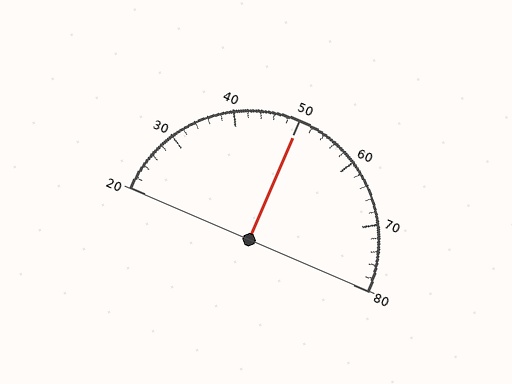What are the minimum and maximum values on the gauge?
The gauge ranges from 20 to 80.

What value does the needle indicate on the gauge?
The needle indicates approximately 50.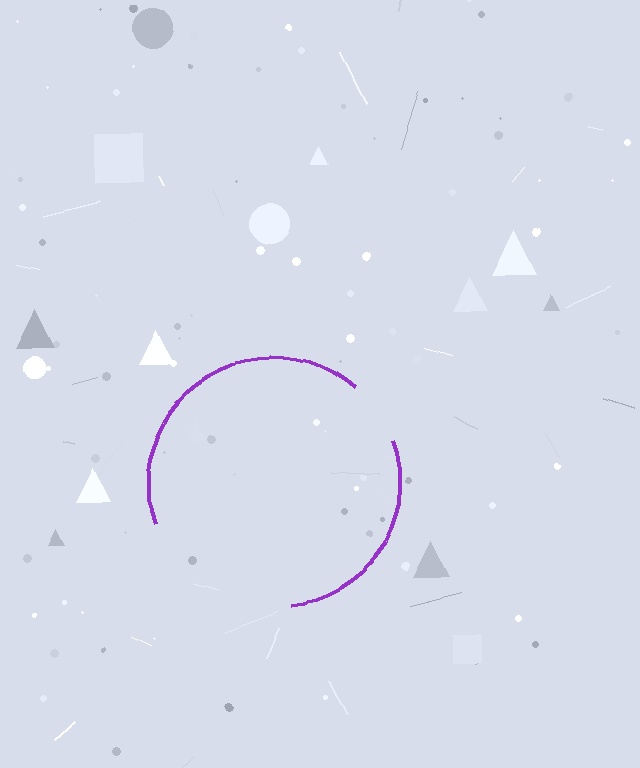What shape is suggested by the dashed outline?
The dashed outline suggests a circle.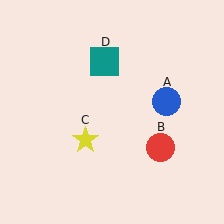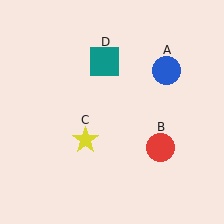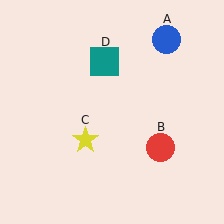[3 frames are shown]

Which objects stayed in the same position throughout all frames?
Red circle (object B) and yellow star (object C) and teal square (object D) remained stationary.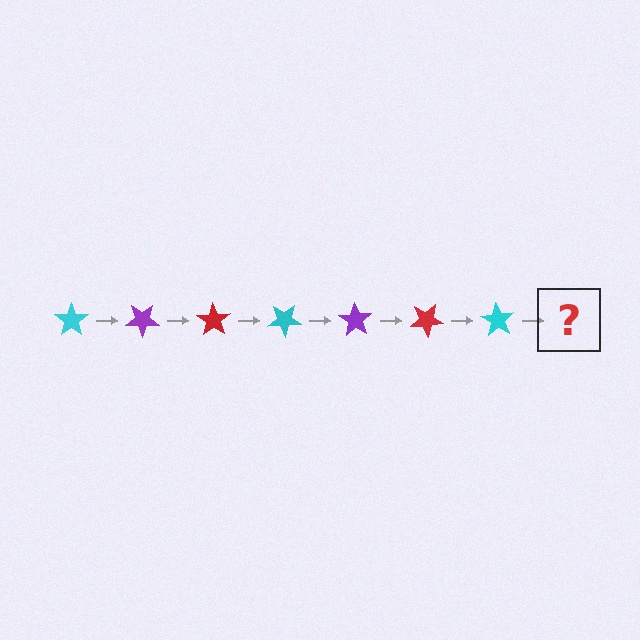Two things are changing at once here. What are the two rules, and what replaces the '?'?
The two rules are that it rotates 35 degrees each step and the color cycles through cyan, purple, and red. The '?' should be a purple star, rotated 245 degrees from the start.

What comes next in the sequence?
The next element should be a purple star, rotated 245 degrees from the start.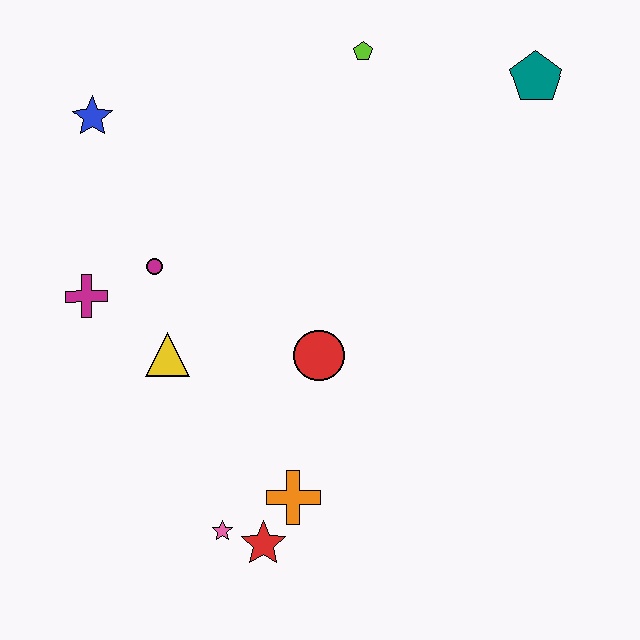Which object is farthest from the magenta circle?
The teal pentagon is farthest from the magenta circle.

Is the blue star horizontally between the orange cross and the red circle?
No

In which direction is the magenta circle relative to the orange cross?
The magenta circle is above the orange cross.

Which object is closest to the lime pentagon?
The teal pentagon is closest to the lime pentagon.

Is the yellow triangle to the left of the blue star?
No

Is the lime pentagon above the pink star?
Yes